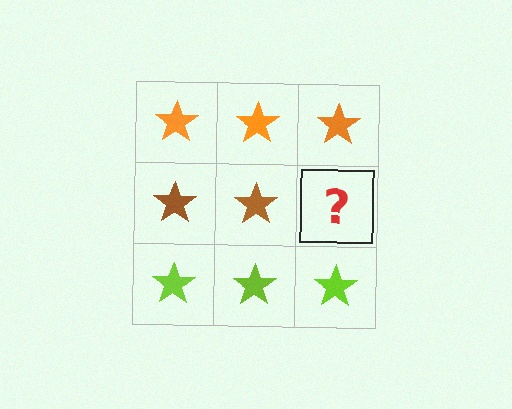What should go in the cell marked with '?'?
The missing cell should contain a brown star.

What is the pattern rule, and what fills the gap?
The rule is that each row has a consistent color. The gap should be filled with a brown star.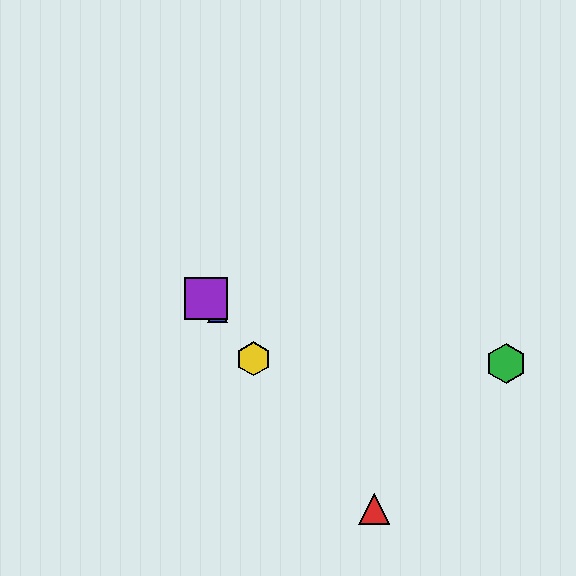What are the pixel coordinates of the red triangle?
The red triangle is at (374, 509).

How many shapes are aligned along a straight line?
4 shapes (the red triangle, the blue triangle, the yellow hexagon, the purple square) are aligned along a straight line.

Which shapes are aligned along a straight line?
The red triangle, the blue triangle, the yellow hexagon, the purple square are aligned along a straight line.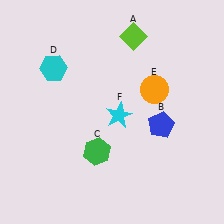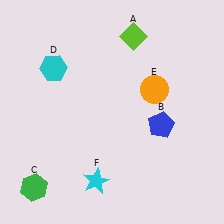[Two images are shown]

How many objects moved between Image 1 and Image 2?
2 objects moved between the two images.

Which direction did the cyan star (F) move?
The cyan star (F) moved down.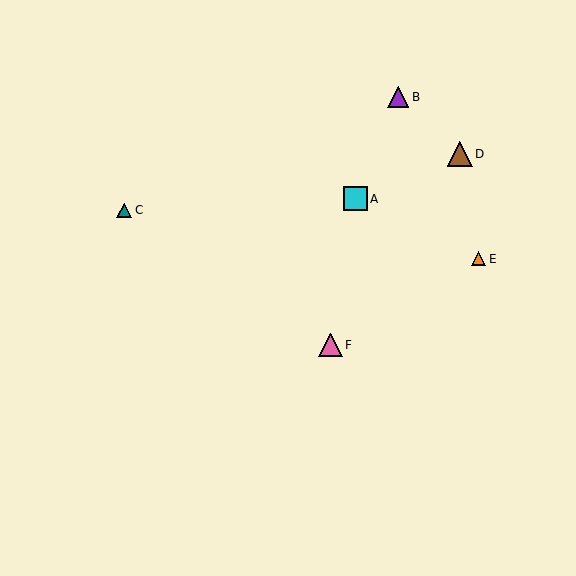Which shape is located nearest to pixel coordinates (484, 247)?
The orange triangle (labeled E) at (479, 259) is nearest to that location.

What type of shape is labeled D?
Shape D is a brown triangle.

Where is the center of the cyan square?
The center of the cyan square is at (355, 199).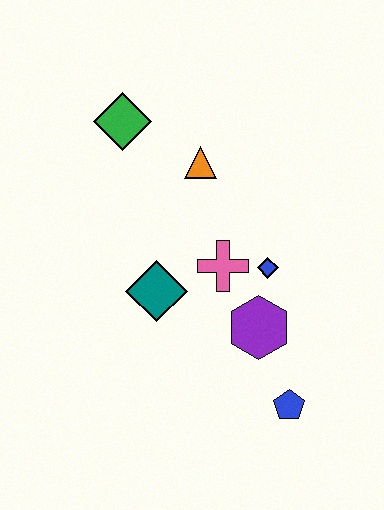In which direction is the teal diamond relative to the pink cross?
The teal diamond is to the left of the pink cross.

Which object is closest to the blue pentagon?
The purple hexagon is closest to the blue pentagon.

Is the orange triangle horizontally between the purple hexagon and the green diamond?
Yes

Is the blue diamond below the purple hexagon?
No